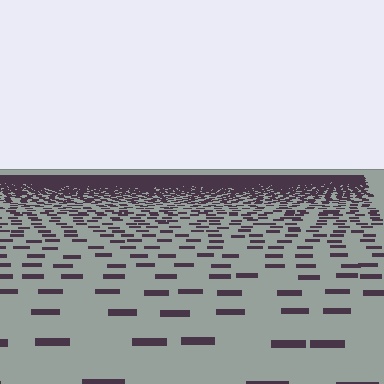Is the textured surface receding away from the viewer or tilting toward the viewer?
The surface is receding away from the viewer. Texture elements get smaller and denser toward the top.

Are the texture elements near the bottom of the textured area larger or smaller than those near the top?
Larger. Near the bottom, elements are closer to the viewer and appear at a bigger on-screen size.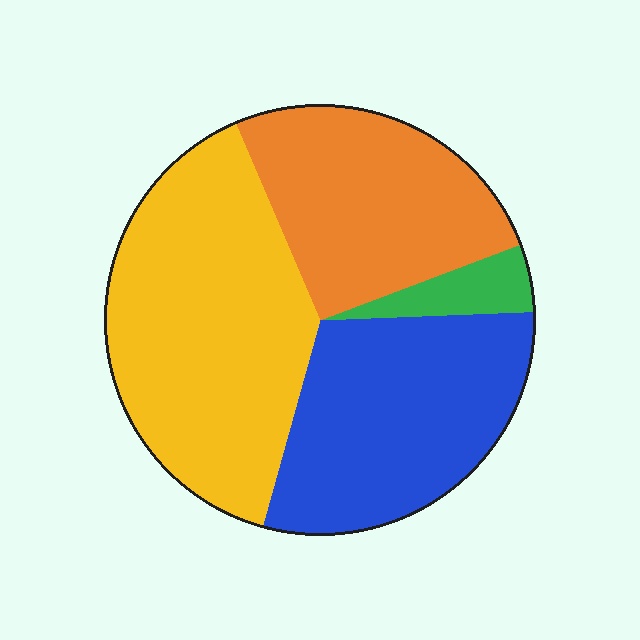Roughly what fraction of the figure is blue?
Blue covers 30% of the figure.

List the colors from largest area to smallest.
From largest to smallest: yellow, blue, orange, green.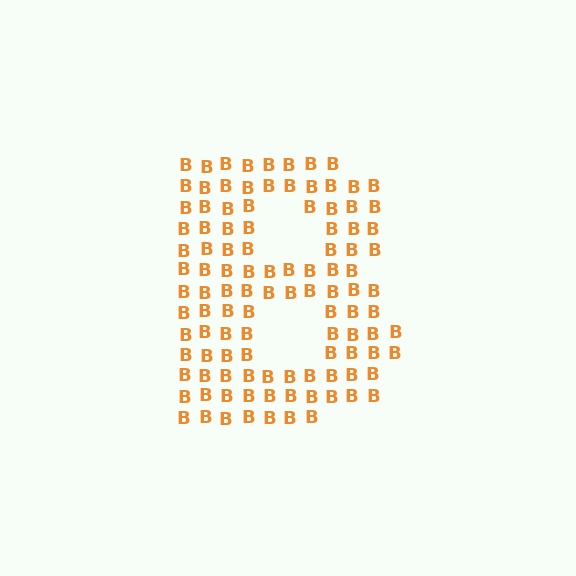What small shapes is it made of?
It is made of small letter B's.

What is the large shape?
The large shape is the letter B.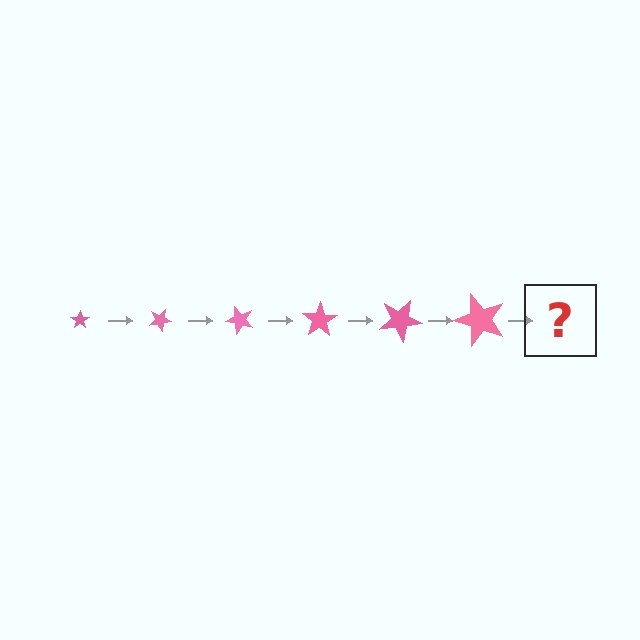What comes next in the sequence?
The next element should be a star, larger than the previous one and rotated 150 degrees from the start.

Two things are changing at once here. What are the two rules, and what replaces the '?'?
The two rules are that the star grows larger each step and it rotates 25 degrees each step. The '?' should be a star, larger than the previous one and rotated 150 degrees from the start.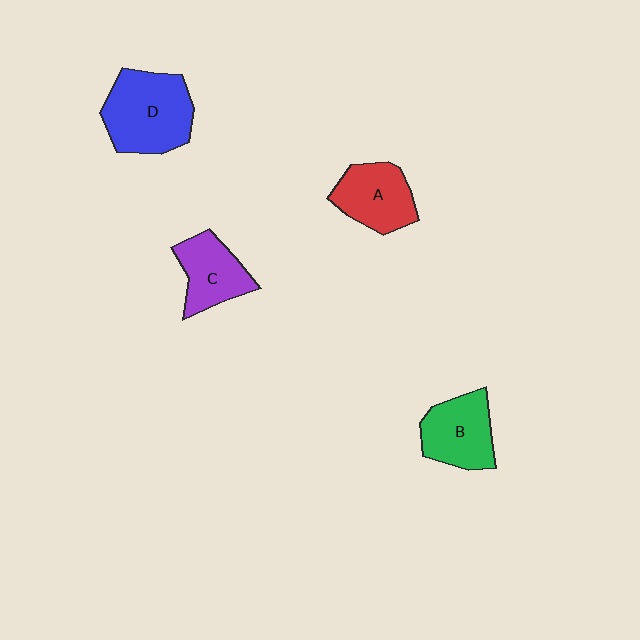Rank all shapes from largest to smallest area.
From largest to smallest: D (blue), B (green), A (red), C (purple).